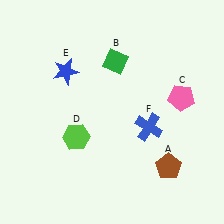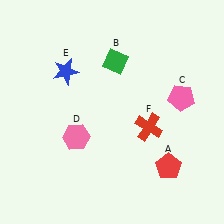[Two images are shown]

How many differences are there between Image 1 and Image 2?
There are 3 differences between the two images.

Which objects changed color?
A changed from brown to red. D changed from lime to pink. F changed from blue to red.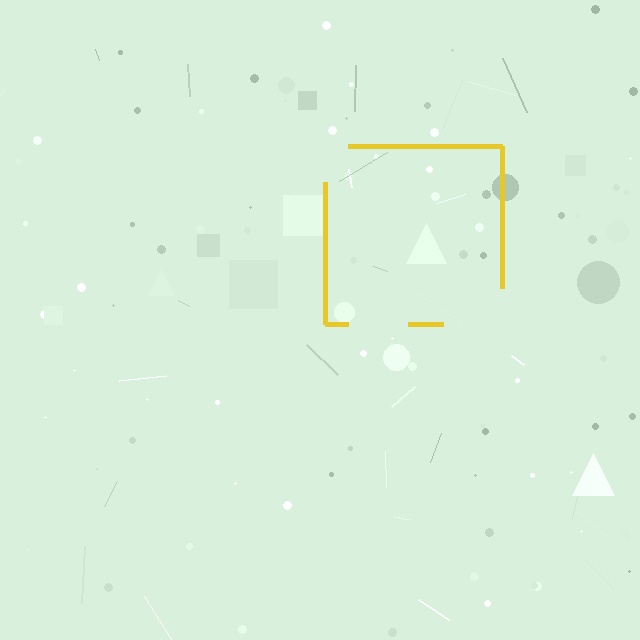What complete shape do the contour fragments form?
The contour fragments form a square.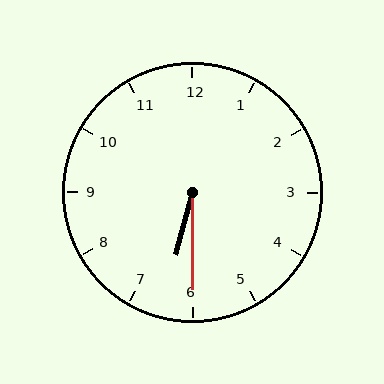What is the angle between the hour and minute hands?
Approximately 15 degrees.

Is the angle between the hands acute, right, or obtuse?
It is acute.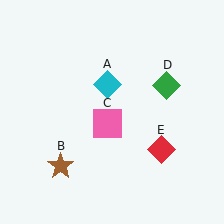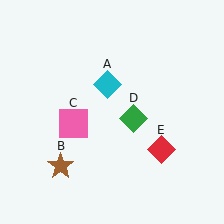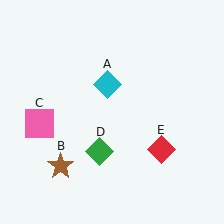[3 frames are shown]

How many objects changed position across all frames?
2 objects changed position: pink square (object C), green diamond (object D).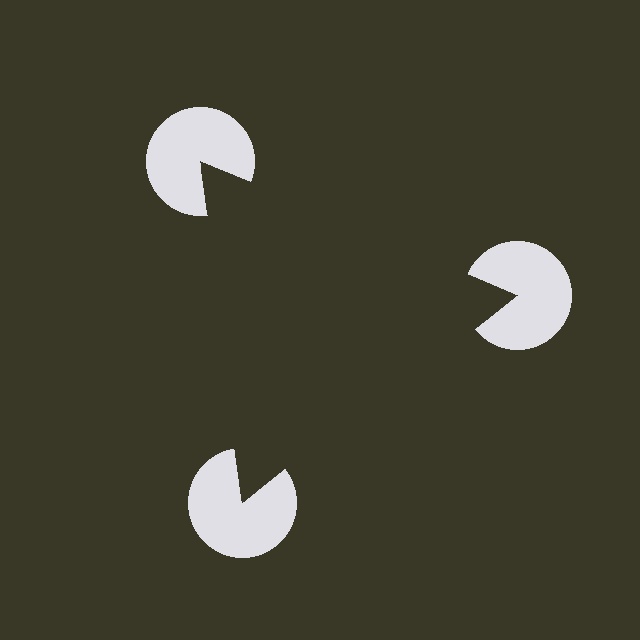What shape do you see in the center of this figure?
An illusory triangle — its edges are inferred from the aligned wedge cuts in the pac-man discs, not physically drawn.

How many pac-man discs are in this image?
There are 3 — one at each vertex of the illusory triangle.